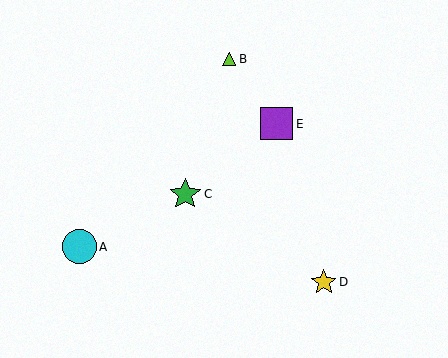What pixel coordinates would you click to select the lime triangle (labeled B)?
Click at (229, 59) to select the lime triangle B.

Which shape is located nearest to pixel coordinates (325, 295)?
The yellow star (labeled D) at (324, 282) is nearest to that location.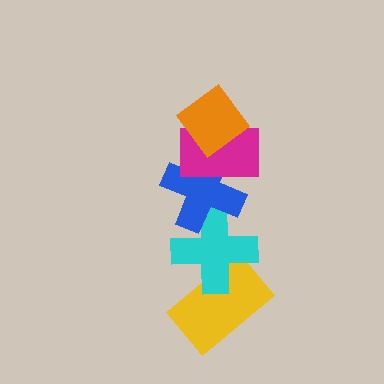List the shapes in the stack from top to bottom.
From top to bottom: the orange diamond, the magenta rectangle, the blue cross, the cyan cross, the yellow rectangle.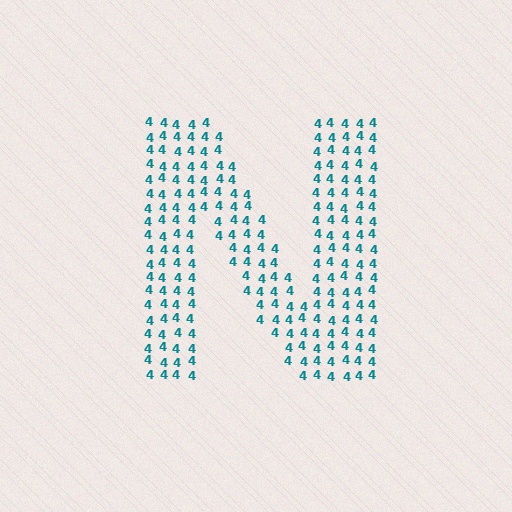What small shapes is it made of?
It is made of small digit 4's.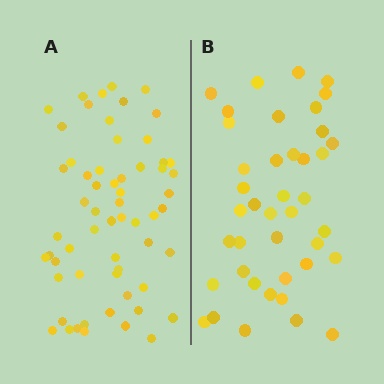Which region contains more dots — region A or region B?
Region A (the left region) has more dots.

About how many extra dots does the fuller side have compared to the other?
Region A has approximately 20 more dots than region B.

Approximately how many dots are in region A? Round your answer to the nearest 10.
About 60 dots.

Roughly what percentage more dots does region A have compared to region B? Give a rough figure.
About 45% more.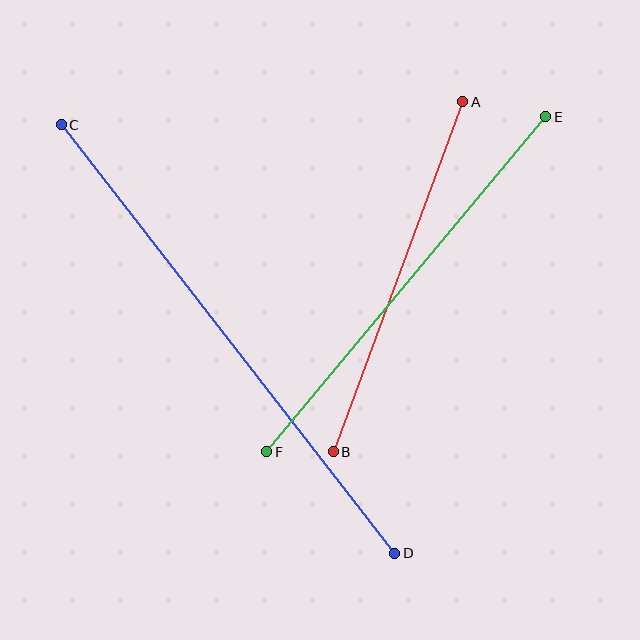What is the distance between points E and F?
The distance is approximately 436 pixels.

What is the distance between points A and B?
The distance is approximately 373 pixels.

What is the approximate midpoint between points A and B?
The midpoint is at approximately (398, 277) pixels.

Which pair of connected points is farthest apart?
Points C and D are farthest apart.